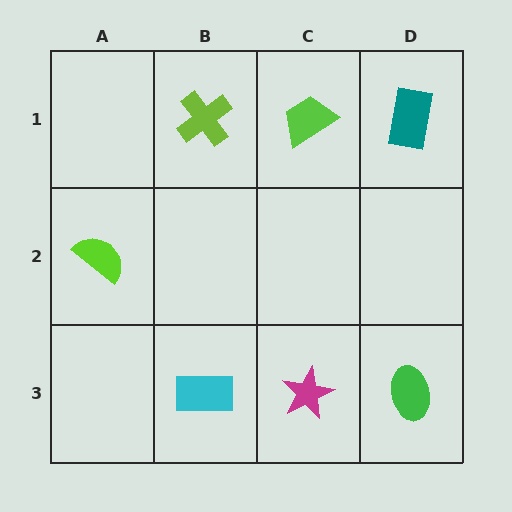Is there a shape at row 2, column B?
No, that cell is empty.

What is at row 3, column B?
A cyan rectangle.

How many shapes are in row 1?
3 shapes.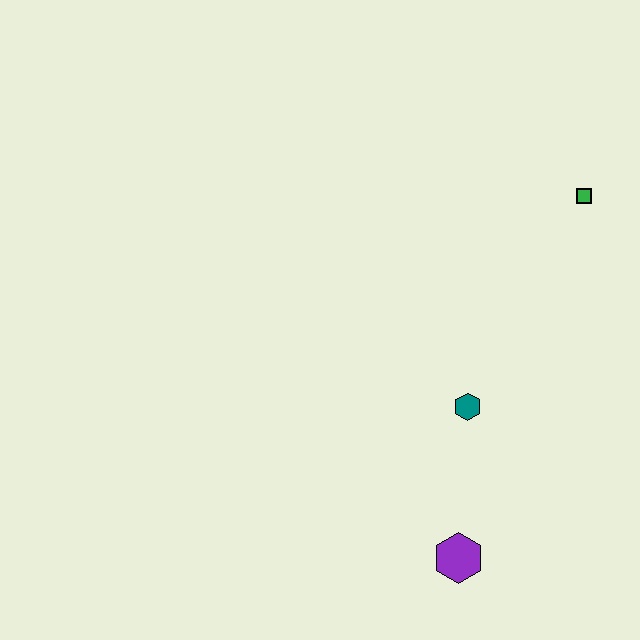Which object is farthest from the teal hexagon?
The green square is farthest from the teal hexagon.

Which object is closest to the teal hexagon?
The purple hexagon is closest to the teal hexagon.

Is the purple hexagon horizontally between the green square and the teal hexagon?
No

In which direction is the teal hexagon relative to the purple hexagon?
The teal hexagon is above the purple hexagon.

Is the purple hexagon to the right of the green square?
No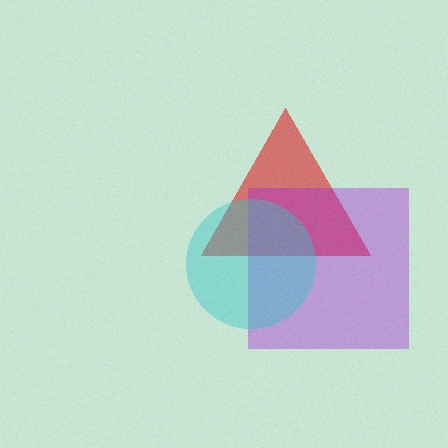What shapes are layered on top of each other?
The layered shapes are: a red triangle, a purple square, a cyan circle.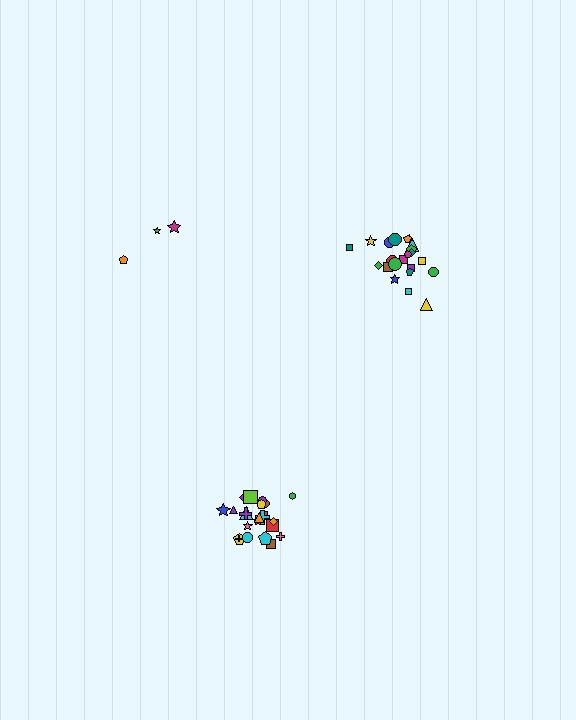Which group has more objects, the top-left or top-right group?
The top-right group.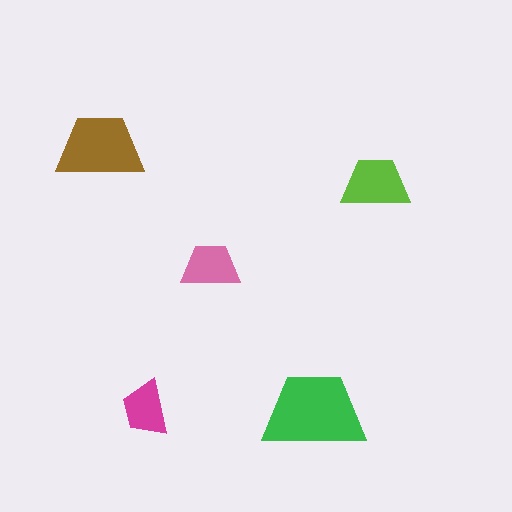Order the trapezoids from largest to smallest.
the green one, the brown one, the lime one, the pink one, the magenta one.